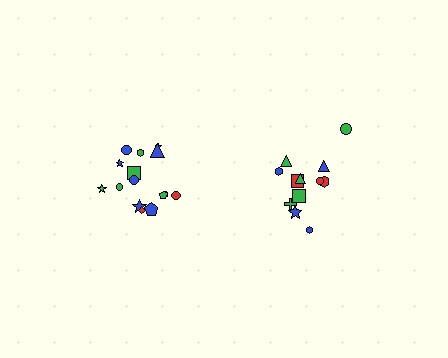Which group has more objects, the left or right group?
The left group.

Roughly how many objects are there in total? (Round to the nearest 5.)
Roughly 25 objects in total.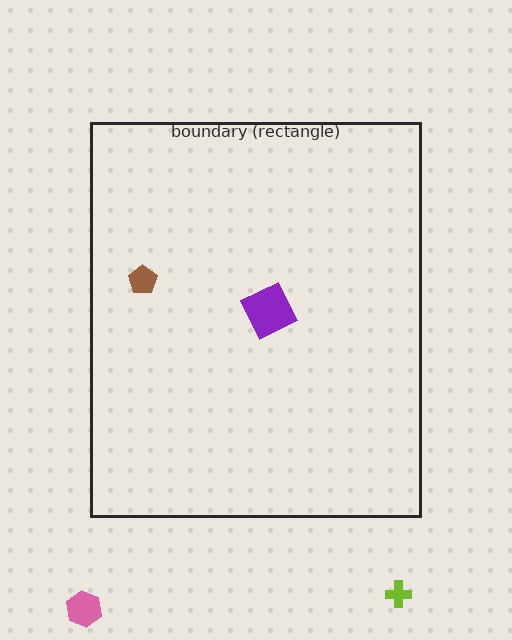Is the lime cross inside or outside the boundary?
Outside.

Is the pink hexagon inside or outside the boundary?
Outside.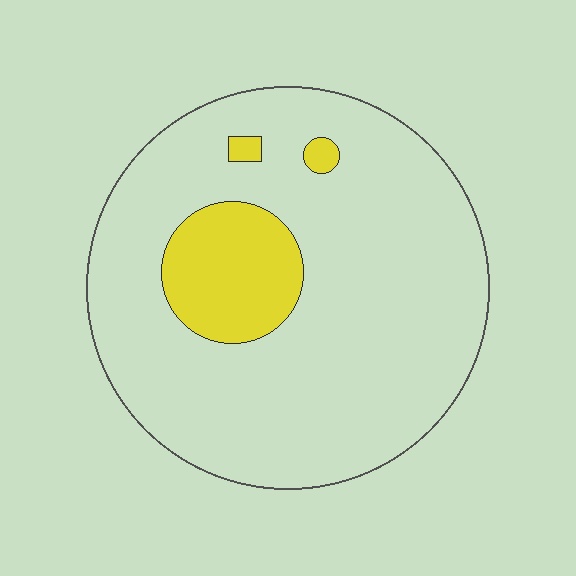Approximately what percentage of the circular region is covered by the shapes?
Approximately 15%.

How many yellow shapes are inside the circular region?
3.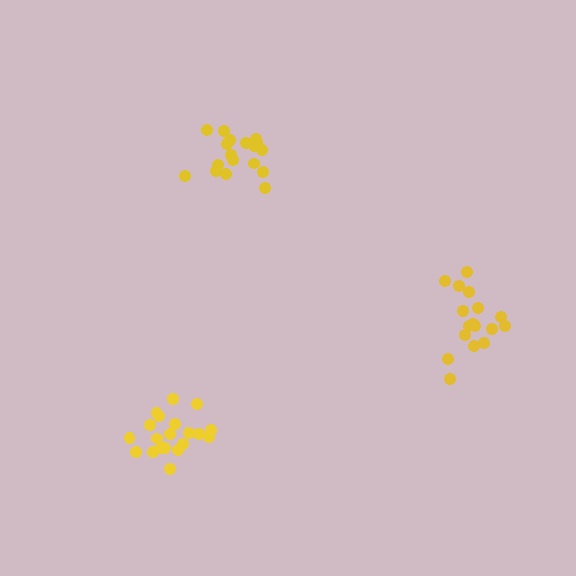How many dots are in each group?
Group 1: 20 dots, Group 2: 17 dots, Group 3: 18 dots (55 total).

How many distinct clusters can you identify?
There are 3 distinct clusters.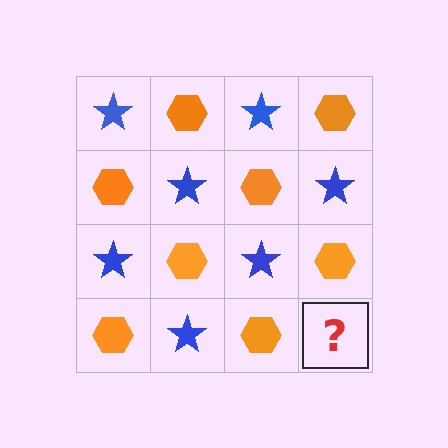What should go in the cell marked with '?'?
The missing cell should contain a blue star.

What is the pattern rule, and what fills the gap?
The rule is that it alternates blue star and orange hexagon in a checkerboard pattern. The gap should be filled with a blue star.